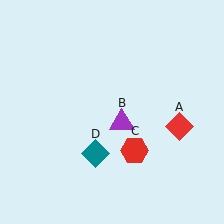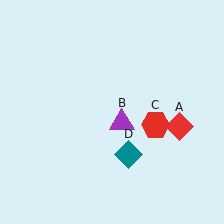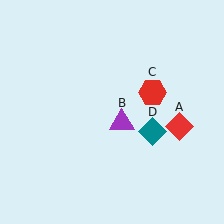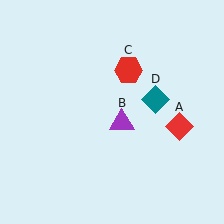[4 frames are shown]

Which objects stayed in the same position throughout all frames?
Red diamond (object A) and purple triangle (object B) remained stationary.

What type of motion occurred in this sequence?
The red hexagon (object C), teal diamond (object D) rotated counterclockwise around the center of the scene.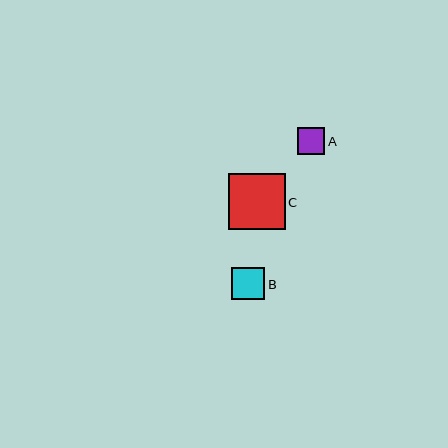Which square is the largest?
Square C is the largest with a size of approximately 56 pixels.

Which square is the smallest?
Square A is the smallest with a size of approximately 28 pixels.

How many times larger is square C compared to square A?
Square C is approximately 2.1 times the size of square A.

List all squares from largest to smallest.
From largest to smallest: C, B, A.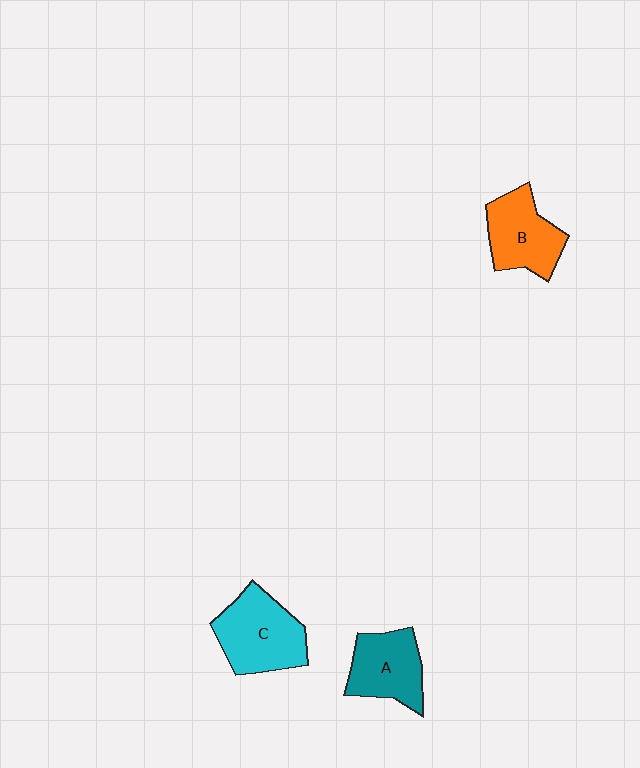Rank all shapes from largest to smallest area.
From largest to smallest: C (cyan), B (orange), A (teal).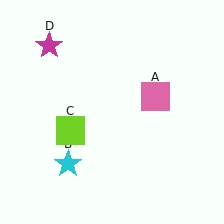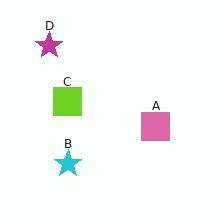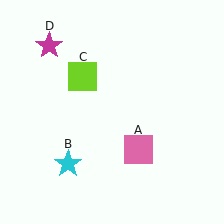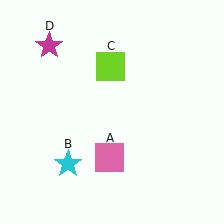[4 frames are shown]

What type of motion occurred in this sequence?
The pink square (object A), lime square (object C) rotated clockwise around the center of the scene.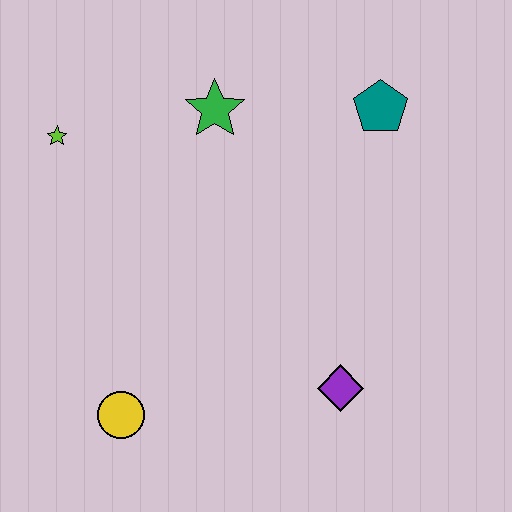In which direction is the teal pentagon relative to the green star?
The teal pentagon is to the right of the green star.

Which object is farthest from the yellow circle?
The teal pentagon is farthest from the yellow circle.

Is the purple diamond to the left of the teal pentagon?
Yes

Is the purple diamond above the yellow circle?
Yes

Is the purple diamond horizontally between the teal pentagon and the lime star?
Yes